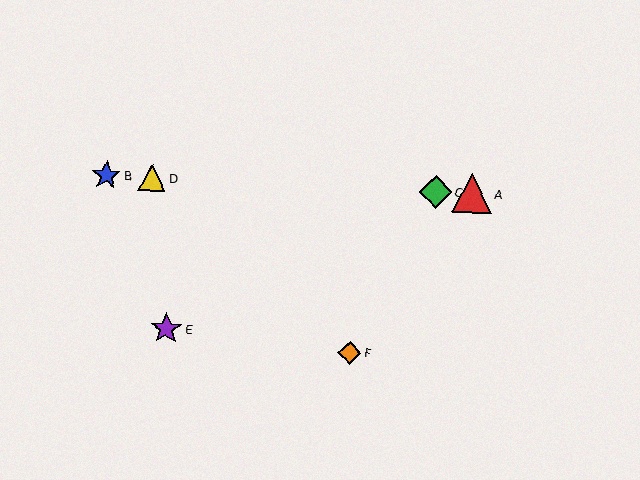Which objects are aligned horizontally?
Objects A, B, C, D are aligned horizontally.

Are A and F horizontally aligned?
No, A is at y≈194 and F is at y≈353.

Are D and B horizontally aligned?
Yes, both are at y≈178.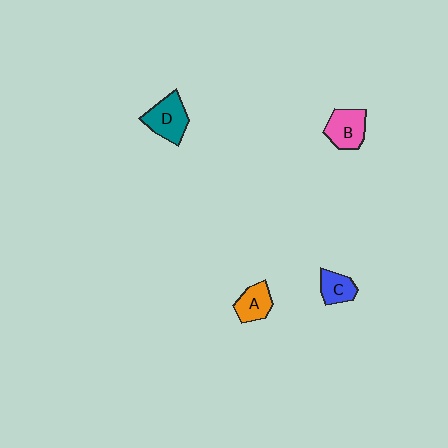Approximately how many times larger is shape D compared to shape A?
Approximately 1.4 times.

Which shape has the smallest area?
Shape C (blue).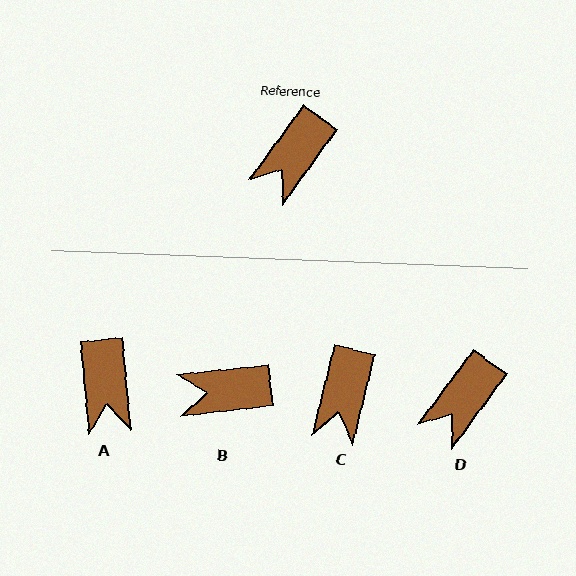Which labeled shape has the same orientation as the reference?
D.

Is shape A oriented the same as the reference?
No, it is off by about 42 degrees.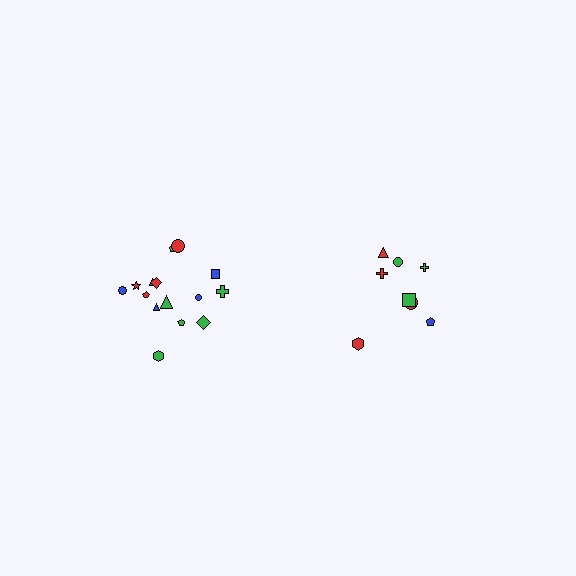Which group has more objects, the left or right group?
The left group.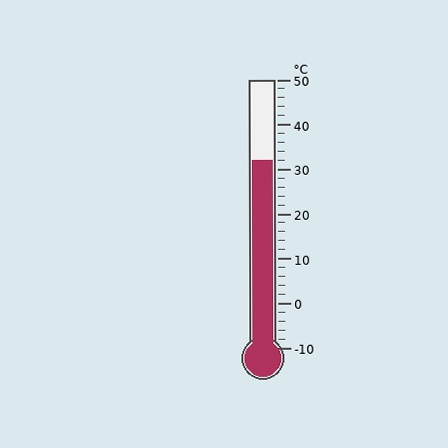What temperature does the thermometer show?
The thermometer shows approximately 32°C.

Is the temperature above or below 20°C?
The temperature is above 20°C.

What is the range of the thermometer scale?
The thermometer scale ranges from -10°C to 50°C.